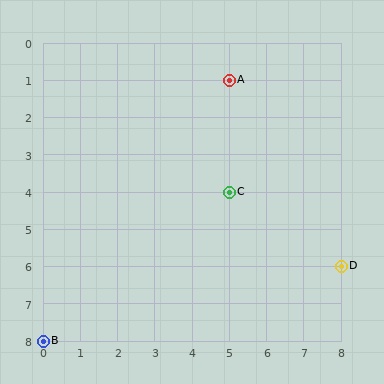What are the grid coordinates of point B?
Point B is at grid coordinates (0, 8).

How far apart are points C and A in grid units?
Points C and A are 3 rows apart.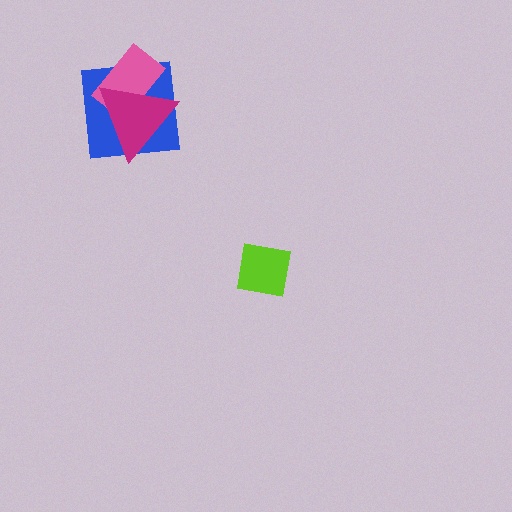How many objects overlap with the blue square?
2 objects overlap with the blue square.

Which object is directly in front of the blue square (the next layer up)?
The pink rectangle is directly in front of the blue square.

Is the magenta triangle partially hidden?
No, no other shape covers it.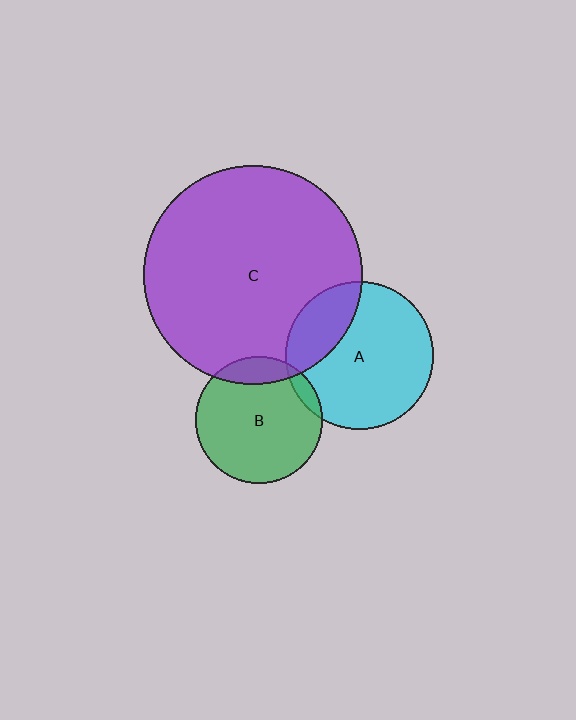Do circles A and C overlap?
Yes.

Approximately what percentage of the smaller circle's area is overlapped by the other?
Approximately 25%.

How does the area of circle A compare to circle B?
Approximately 1.4 times.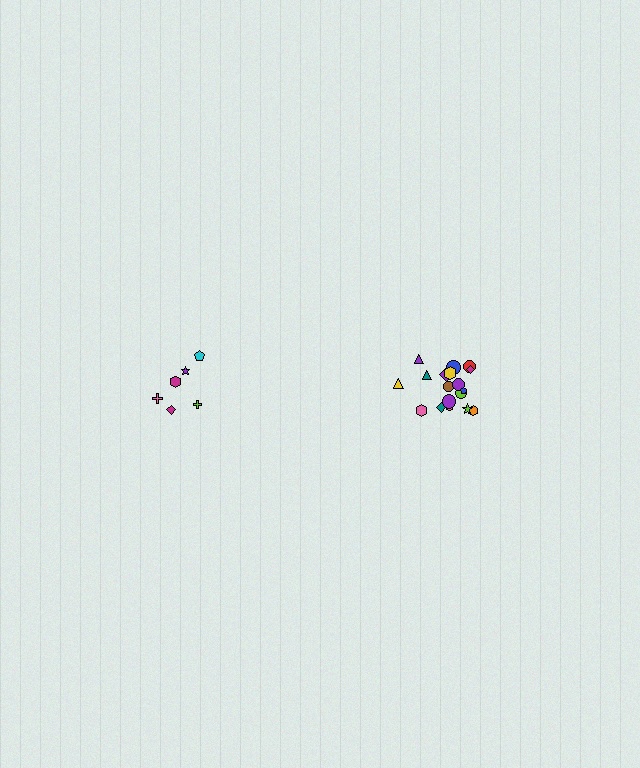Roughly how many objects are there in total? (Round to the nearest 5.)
Roughly 25 objects in total.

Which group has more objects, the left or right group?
The right group.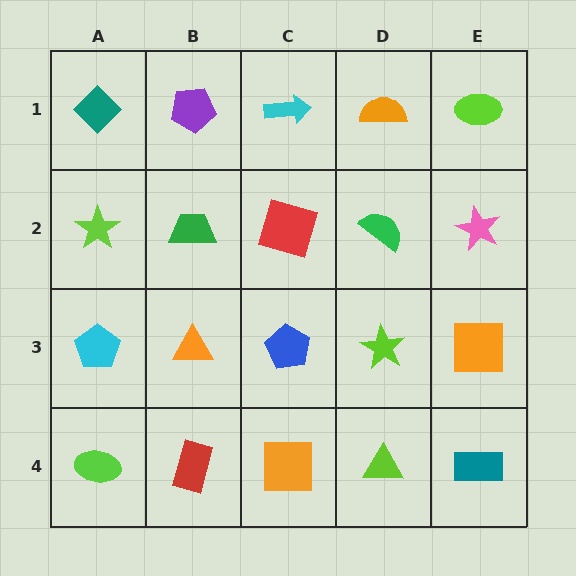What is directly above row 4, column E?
An orange square.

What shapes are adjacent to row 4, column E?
An orange square (row 3, column E), a lime triangle (row 4, column D).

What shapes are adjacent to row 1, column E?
A pink star (row 2, column E), an orange semicircle (row 1, column D).